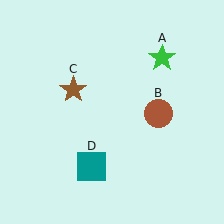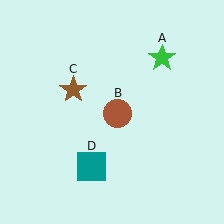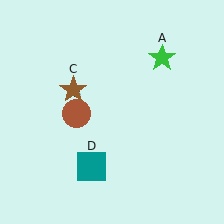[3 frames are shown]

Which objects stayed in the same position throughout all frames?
Green star (object A) and brown star (object C) and teal square (object D) remained stationary.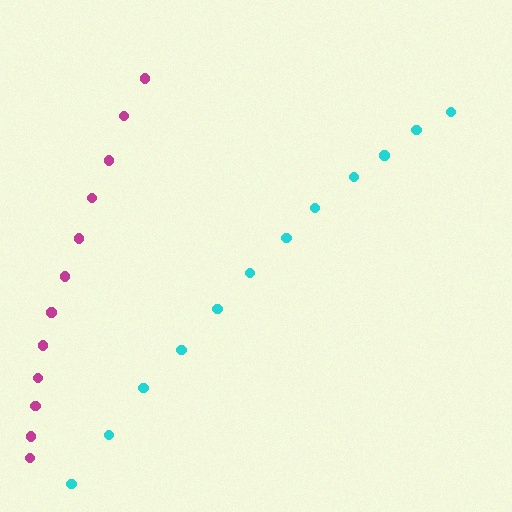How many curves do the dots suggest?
There are 2 distinct paths.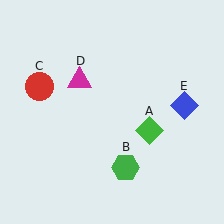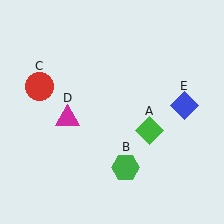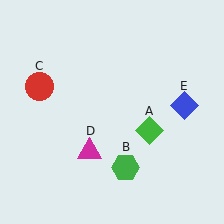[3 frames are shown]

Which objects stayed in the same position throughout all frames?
Green diamond (object A) and green hexagon (object B) and red circle (object C) and blue diamond (object E) remained stationary.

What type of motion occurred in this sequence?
The magenta triangle (object D) rotated counterclockwise around the center of the scene.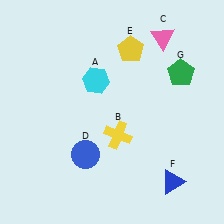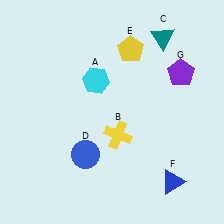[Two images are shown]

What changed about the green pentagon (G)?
In Image 1, G is green. In Image 2, it changed to purple.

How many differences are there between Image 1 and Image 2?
There are 2 differences between the two images.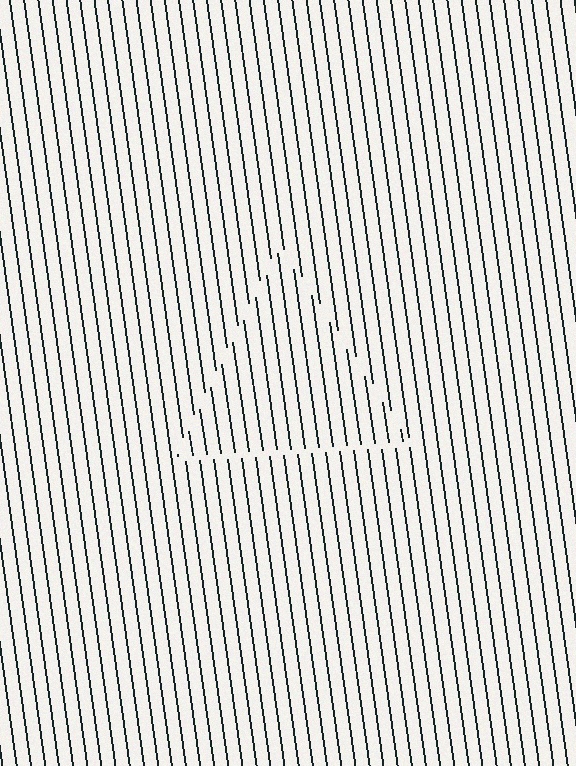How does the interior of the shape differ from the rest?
The interior of the shape contains the same grating, shifted by half a period — the contour is defined by the phase discontinuity where line-ends from the inner and outer gratings abut.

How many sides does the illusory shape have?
3 sides — the line-ends trace a triangle.